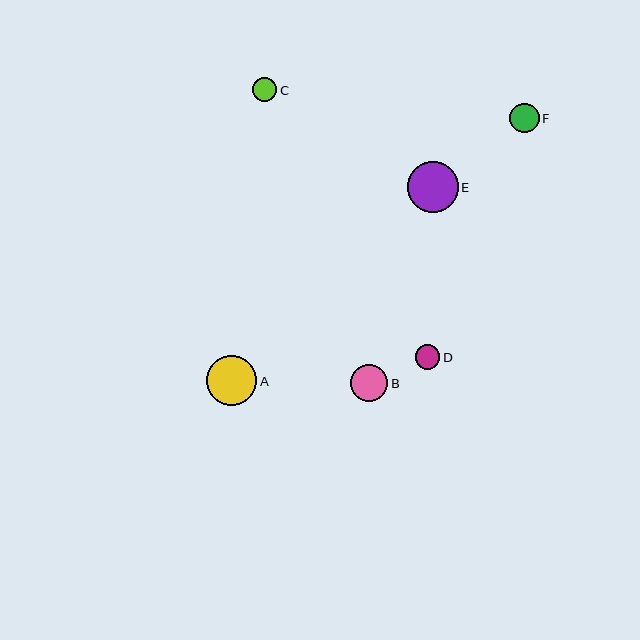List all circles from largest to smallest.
From largest to smallest: E, A, B, F, D, C.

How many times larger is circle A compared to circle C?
Circle A is approximately 2.1 times the size of circle C.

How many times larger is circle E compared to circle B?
Circle E is approximately 1.4 times the size of circle B.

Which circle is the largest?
Circle E is the largest with a size of approximately 51 pixels.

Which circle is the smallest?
Circle C is the smallest with a size of approximately 24 pixels.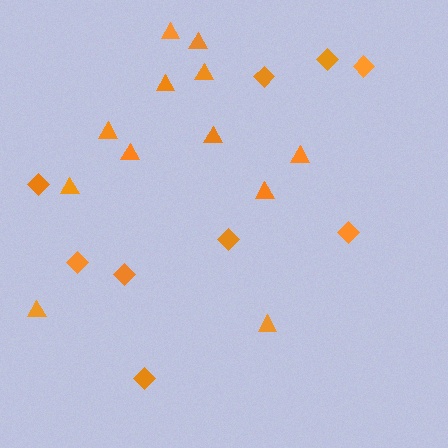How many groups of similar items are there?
There are 2 groups: one group of diamonds (9) and one group of triangles (12).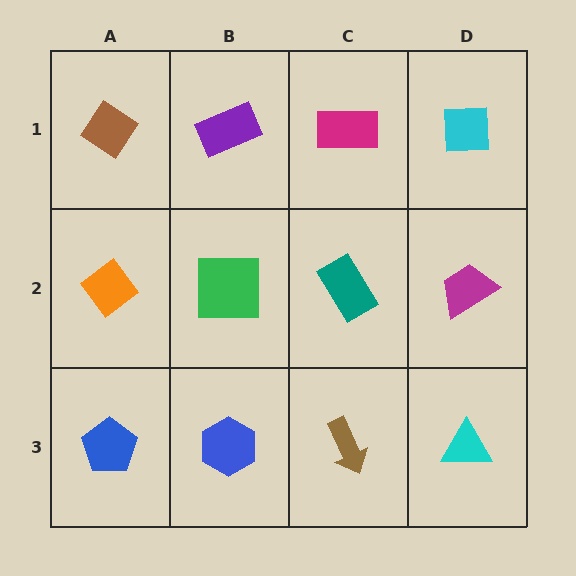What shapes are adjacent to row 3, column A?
An orange diamond (row 2, column A), a blue hexagon (row 3, column B).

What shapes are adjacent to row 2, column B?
A purple rectangle (row 1, column B), a blue hexagon (row 3, column B), an orange diamond (row 2, column A), a teal rectangle (row 2, column C).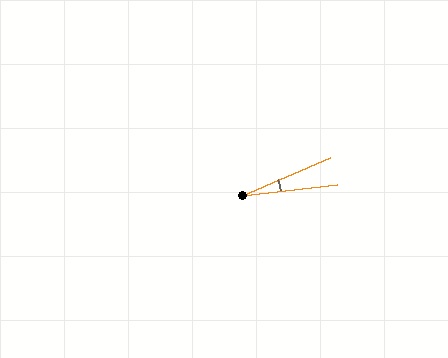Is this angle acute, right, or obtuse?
It is acute.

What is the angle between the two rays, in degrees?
Approximately 17 degrees.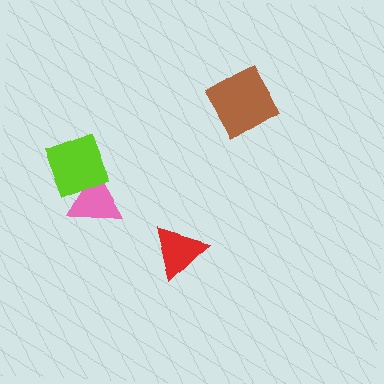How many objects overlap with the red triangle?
0 objects overlap with the red triangle.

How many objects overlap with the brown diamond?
0 objects overlap with the brown diamond.